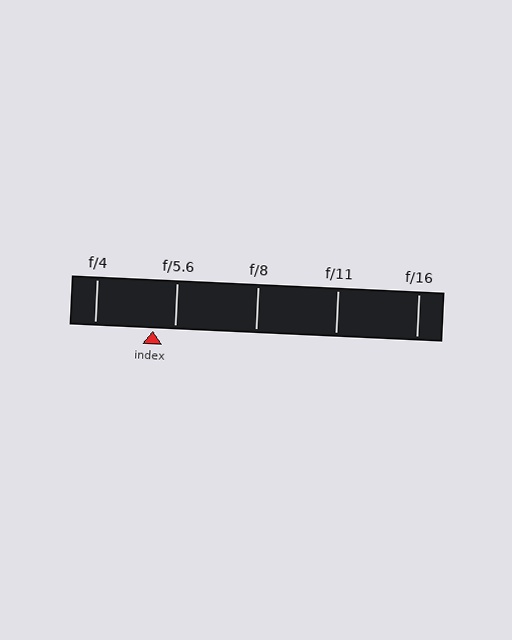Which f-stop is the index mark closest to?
The index mark is closest to f/5.6.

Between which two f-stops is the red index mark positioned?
The index mark is between f/4 and f/5.6.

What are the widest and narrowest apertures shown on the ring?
The widest aperture shown is f/4 and the narrowest is f/16.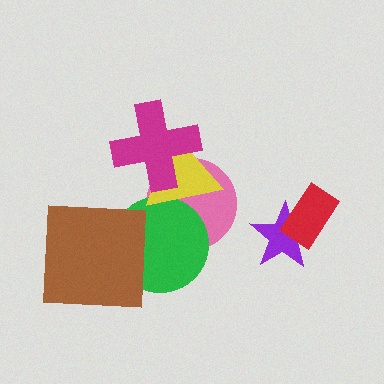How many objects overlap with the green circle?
3 objects overlap with the green circle.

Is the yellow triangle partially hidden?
Yes, it is partially covered by another shape.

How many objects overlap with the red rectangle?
1 object overlaps with the red rectangle.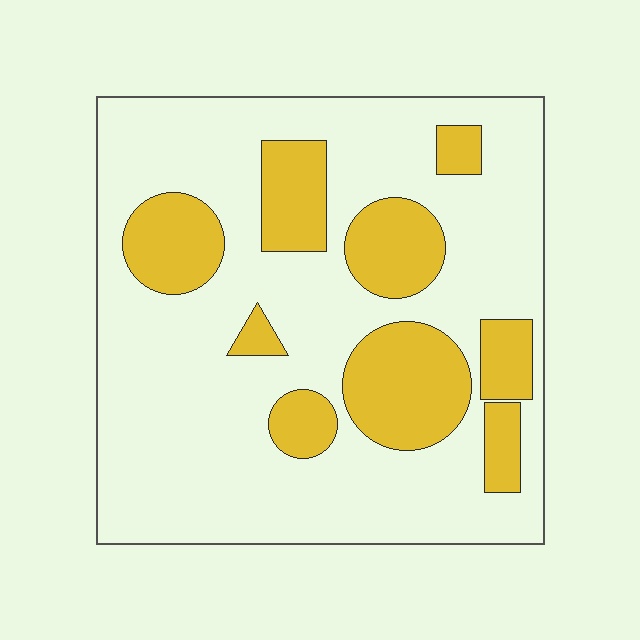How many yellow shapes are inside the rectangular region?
9.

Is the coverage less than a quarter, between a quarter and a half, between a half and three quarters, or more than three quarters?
Between a quarter and a half.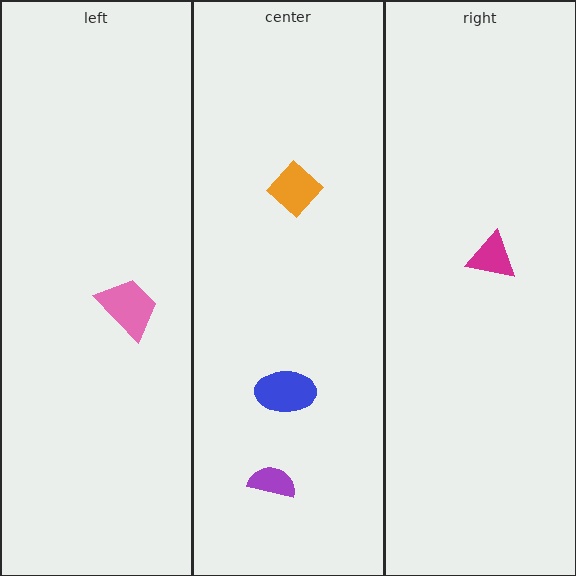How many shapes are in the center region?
3.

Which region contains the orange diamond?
The center region.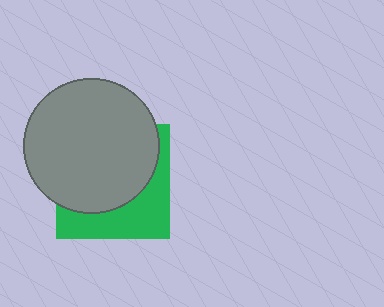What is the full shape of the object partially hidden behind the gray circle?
The partially hidden object is a green square.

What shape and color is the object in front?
The object in front is a gray circle.